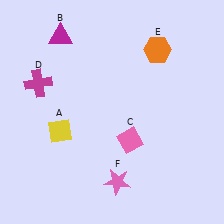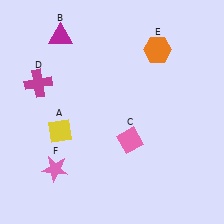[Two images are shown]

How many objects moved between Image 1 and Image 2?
1 object moved between the two images.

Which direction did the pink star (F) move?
The pink star (F) moved left.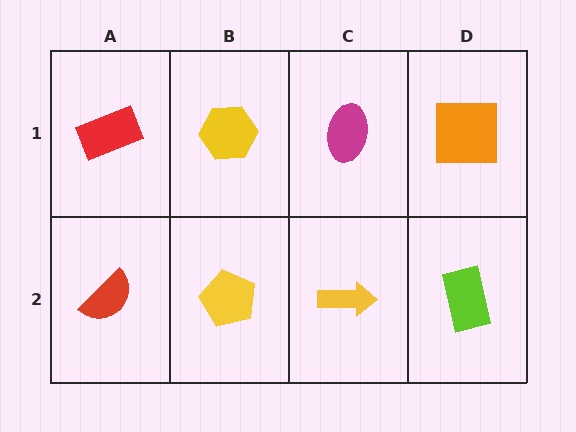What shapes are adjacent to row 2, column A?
A red rectangle (row 1, column A), a yellow pentagon (row 2, column B).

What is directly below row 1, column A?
A red semicircle.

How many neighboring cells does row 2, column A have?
2.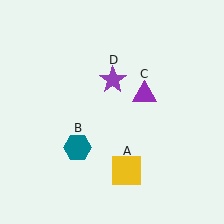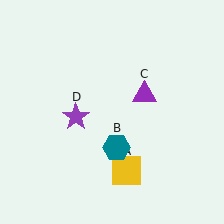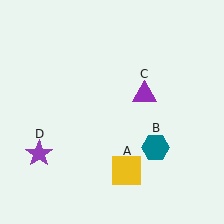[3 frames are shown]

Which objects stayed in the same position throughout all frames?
Yellow square (object A) and purple triangle (object C) remained stationary.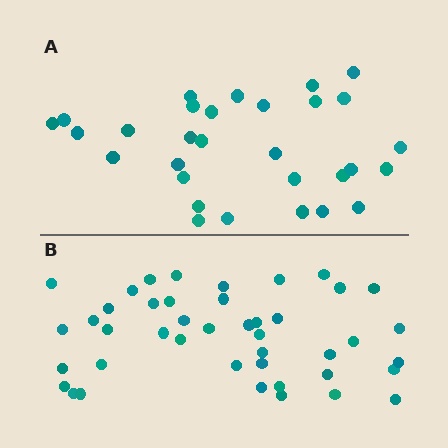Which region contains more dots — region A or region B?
Region B (the bottom region) has more dots.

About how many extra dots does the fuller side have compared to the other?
Region B has approximately 15 more dots than region A.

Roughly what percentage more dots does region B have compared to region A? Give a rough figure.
About 45% more.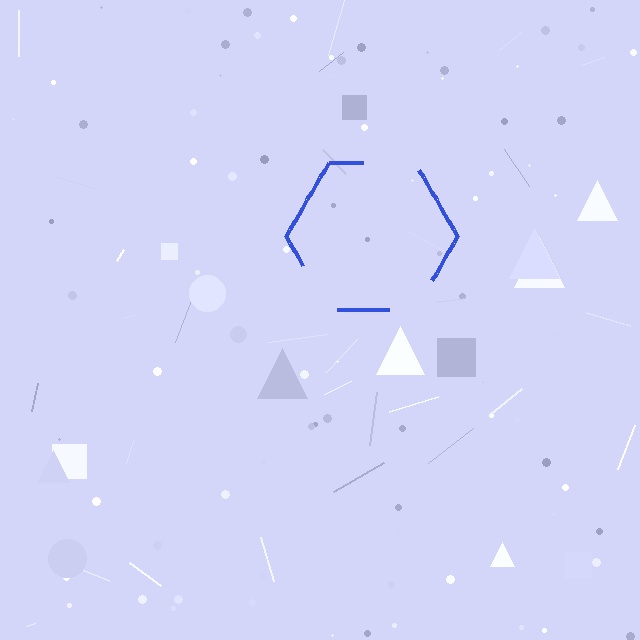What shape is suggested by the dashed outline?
The dashed outline suggests a hexagon.